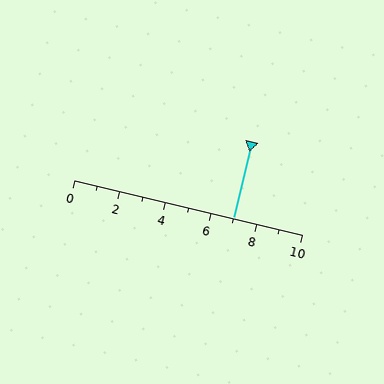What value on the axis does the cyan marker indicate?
The marker indicates approximately 7.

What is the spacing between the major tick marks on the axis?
The major ticks are spaced 2 apart.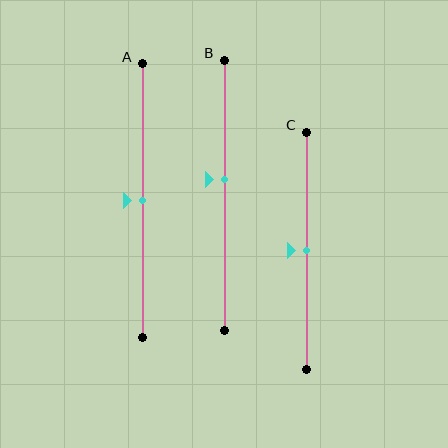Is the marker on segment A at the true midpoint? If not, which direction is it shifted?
Yes, the marker on segment A is at the true midpoint.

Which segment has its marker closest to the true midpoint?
Segment A has its marker closest to the true midpoint.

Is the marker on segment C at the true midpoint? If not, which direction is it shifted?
Yes, the marker on segment C is at the true midpoint.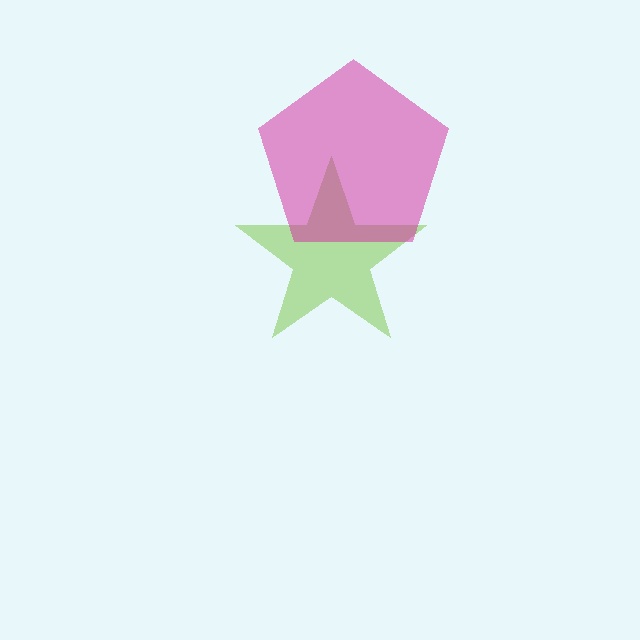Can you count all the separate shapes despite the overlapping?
Yes, there are 2 separate shapes.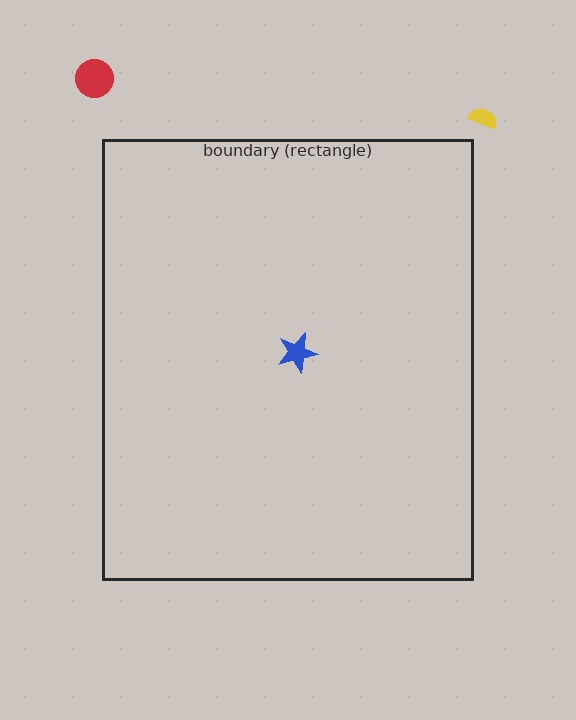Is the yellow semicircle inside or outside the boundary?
Outside.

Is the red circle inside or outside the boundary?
Outside.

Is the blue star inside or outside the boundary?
Inside.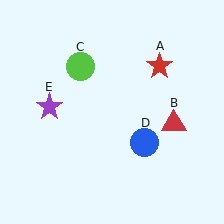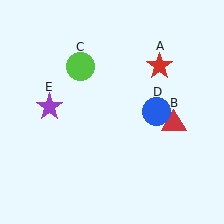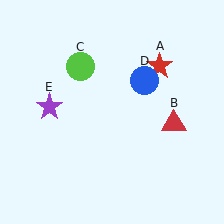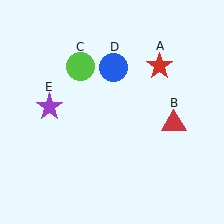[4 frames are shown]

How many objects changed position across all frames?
1 object changed position: blue circle (object D).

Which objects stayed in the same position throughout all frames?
Red star (object A) and red triangle (object B) and lime circle (object C) and purple star (object E) remained stationary.